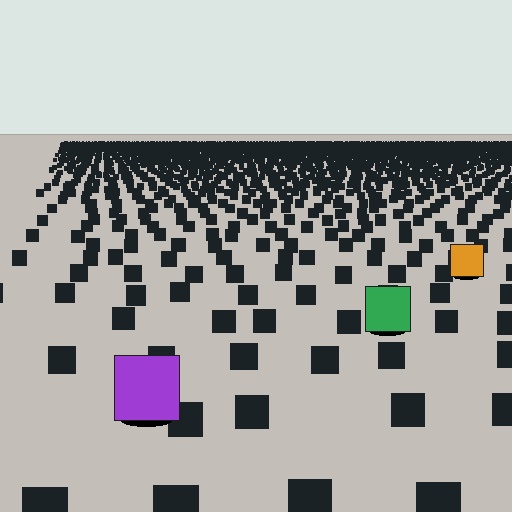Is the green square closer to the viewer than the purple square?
No. The purple square is closer — you can tell from the texture gradient: the ground texture is coarser near it.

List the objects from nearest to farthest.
From nearest to farthest: the purple square, the green square, the orange square.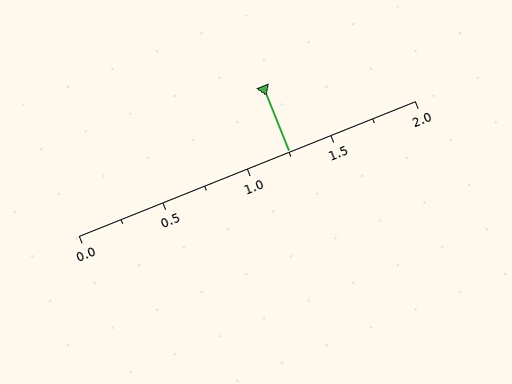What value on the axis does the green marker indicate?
The marker indicates approximately 1.25.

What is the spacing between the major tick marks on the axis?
The major ticks are spaced 0.5 apart.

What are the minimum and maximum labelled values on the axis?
The axis runs from 0.0 to 2.0.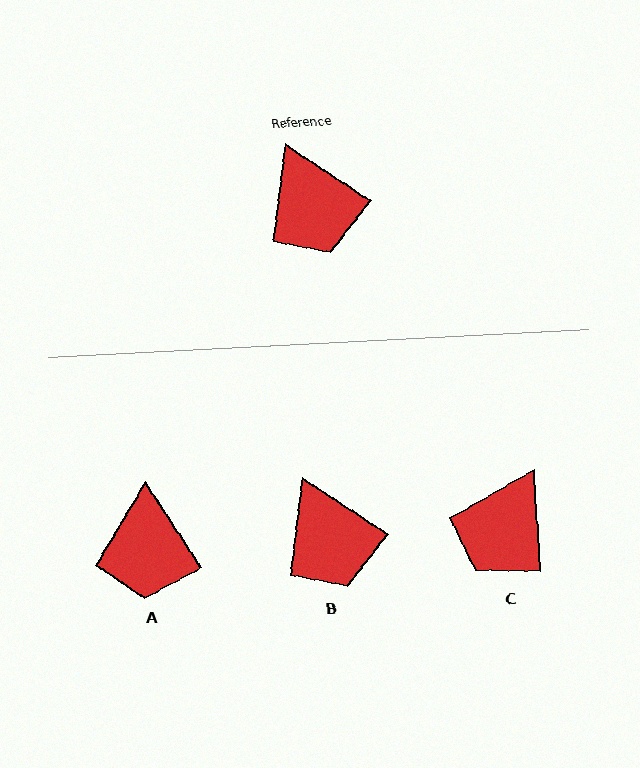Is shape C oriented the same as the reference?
No, it is off by about 53 degrees.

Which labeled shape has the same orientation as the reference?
B.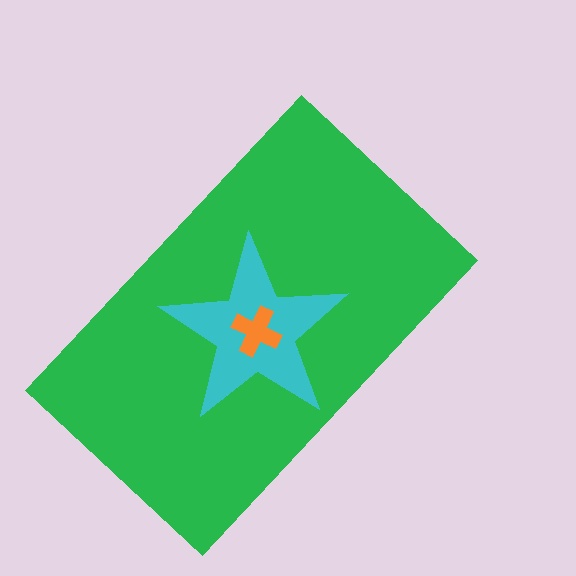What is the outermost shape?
The green rectangle.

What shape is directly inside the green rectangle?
The cyan star.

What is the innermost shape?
The orange cross.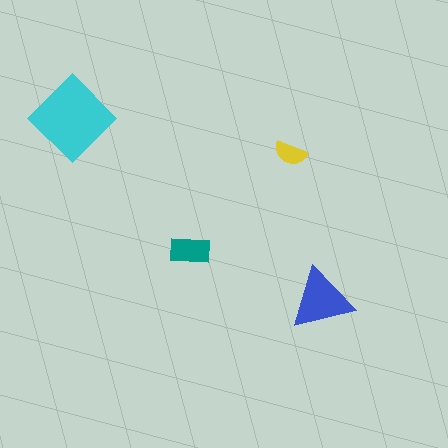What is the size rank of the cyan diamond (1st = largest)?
1st.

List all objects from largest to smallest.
The cyan diamond, the blue triangle, the teal rectangle, the yellow semicircle.